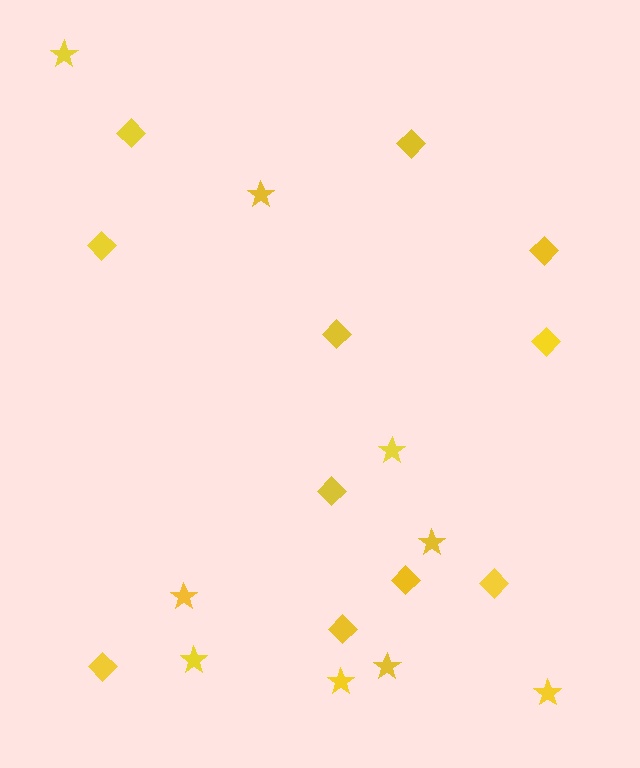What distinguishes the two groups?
There are 2 groups: one group of stars (9) and one group of diamonds (11).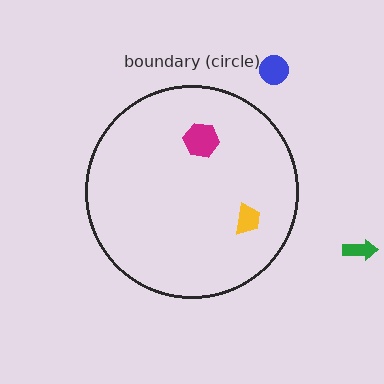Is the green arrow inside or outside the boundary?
Outside.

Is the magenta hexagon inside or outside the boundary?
Inside.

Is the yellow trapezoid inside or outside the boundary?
Inside.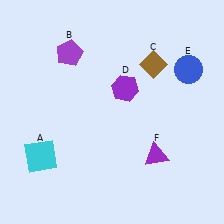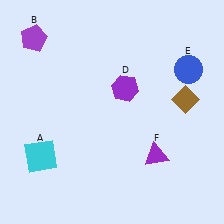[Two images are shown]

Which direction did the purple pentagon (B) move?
The purple pentagon (B) moved left.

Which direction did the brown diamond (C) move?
The brown diamond (C) moved down.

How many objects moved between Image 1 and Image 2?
2 objects moved between the two images.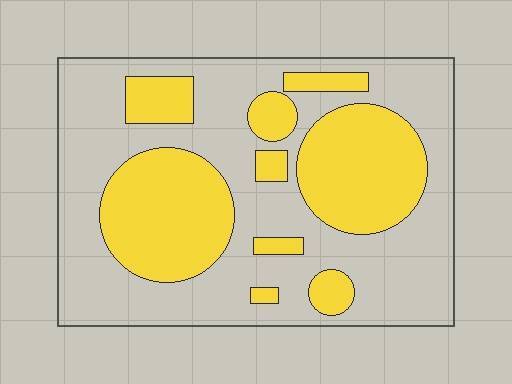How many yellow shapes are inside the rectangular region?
9.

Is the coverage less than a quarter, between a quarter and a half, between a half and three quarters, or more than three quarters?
Between a quarter and a half.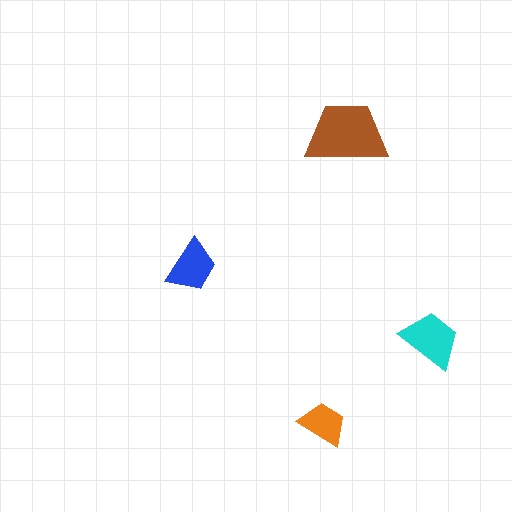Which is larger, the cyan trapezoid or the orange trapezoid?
The cyan one.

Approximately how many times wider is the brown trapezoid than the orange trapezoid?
About 1.5 times wider.